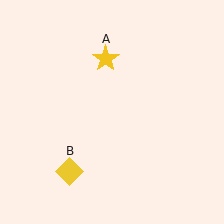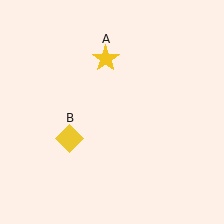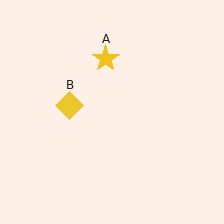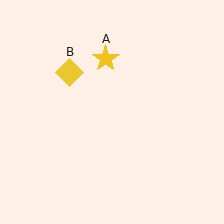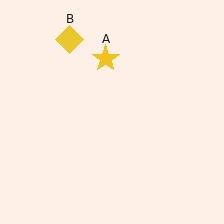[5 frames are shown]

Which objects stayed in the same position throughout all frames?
Yellow star (object A) remained stationary.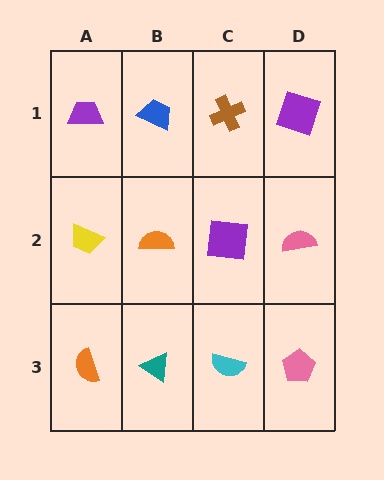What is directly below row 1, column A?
A yellow trapezoid.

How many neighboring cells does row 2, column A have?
3.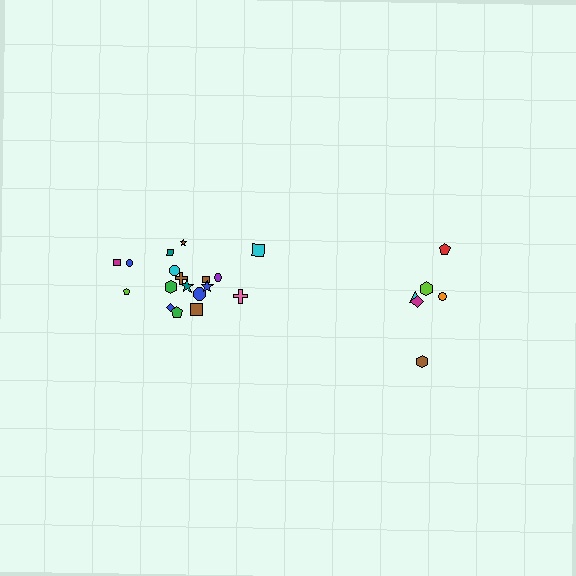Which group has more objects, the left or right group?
The left group.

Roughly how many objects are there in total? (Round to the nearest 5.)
Roughly 25 objects in total.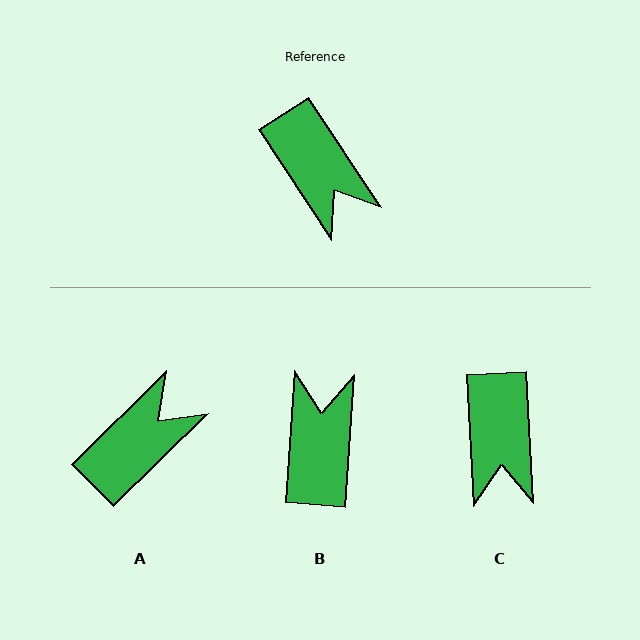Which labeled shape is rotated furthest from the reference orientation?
B, about 142 degrees away.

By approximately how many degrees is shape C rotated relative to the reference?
Approximately 31 degrees clockwise.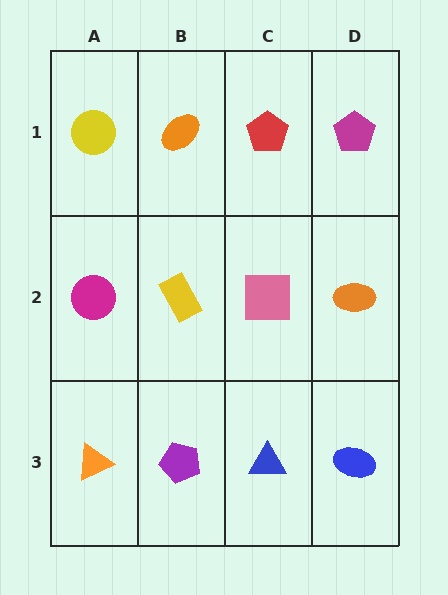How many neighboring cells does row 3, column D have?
2.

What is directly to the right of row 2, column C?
An orange ellipse.